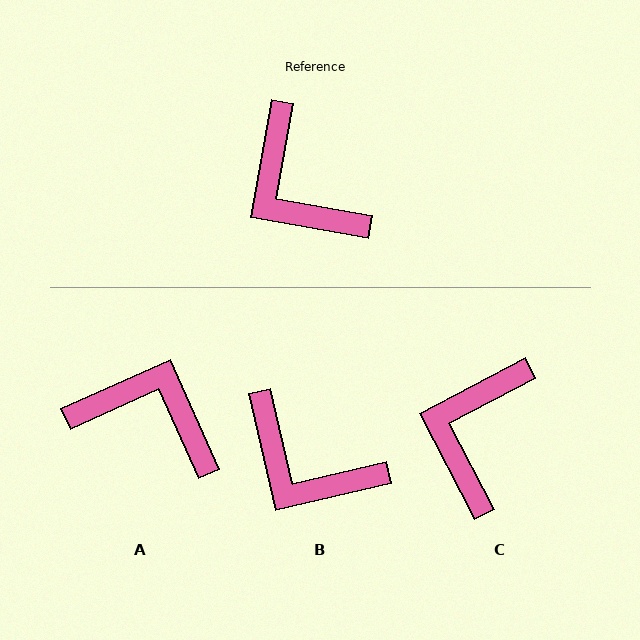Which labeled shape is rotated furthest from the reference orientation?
A, about 146 degrees away.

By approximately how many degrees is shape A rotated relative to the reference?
Approximately 146 degrees clockwise.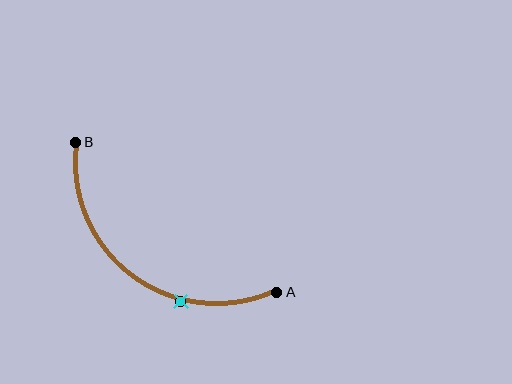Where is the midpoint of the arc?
The arc midpoint is the point on the curve farthest from the straight line joining A and B. It sits below and to the left of that line.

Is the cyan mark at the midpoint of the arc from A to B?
No. The cyan mark lies on the arc but is closer to endpoint A. The arc midpoint would be at the point on the curve equidistant along the arc from both A and B.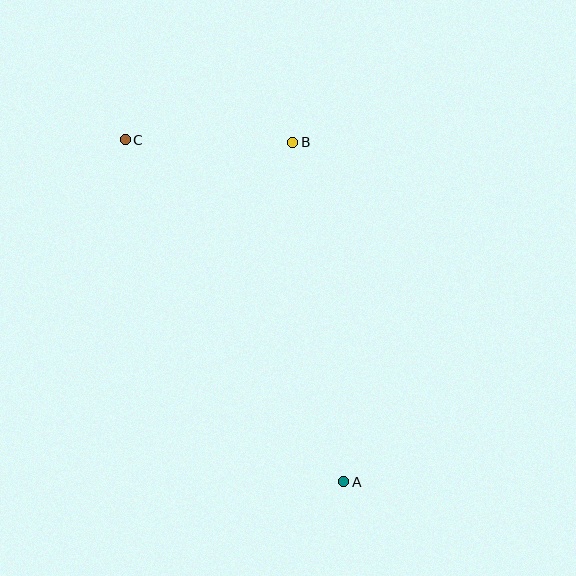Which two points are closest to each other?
Points B and C are closest to each other.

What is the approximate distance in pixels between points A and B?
The distance between A and B is approximately 343 pixels.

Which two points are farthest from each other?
Points A and C are farthest from each other.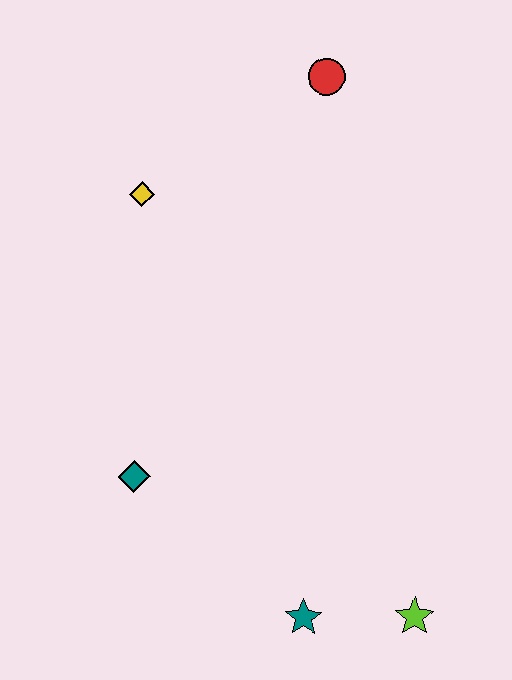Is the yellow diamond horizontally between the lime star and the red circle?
No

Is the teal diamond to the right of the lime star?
No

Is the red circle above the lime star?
Yes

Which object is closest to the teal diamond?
The teal star is closest to the teal diamond.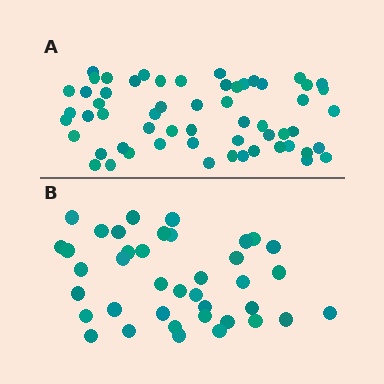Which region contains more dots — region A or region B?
Region A (the top region) has more dots.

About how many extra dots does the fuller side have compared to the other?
Region A has approximately 20 more dots than region B.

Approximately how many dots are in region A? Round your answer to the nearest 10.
About 60 dots. (The exact count is 58, which rounds to 60.)